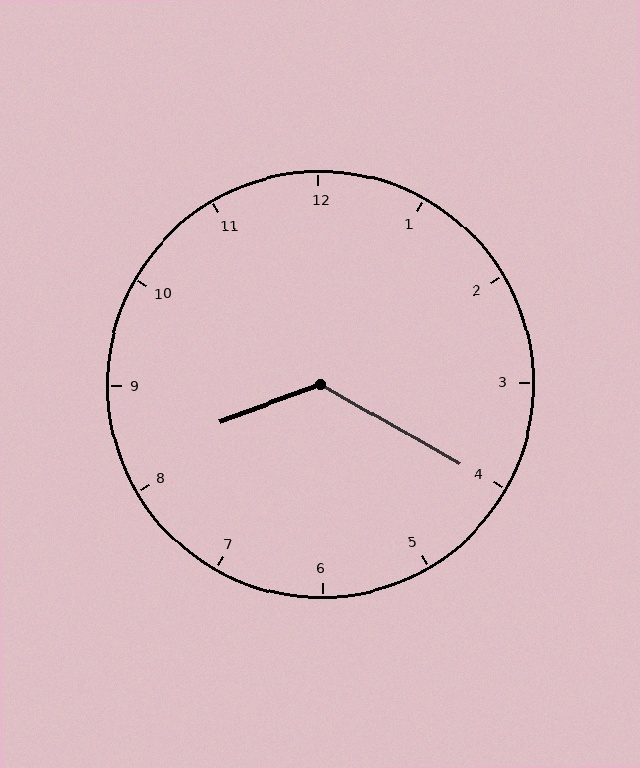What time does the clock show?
8:20.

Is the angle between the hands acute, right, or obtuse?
It is obtuse.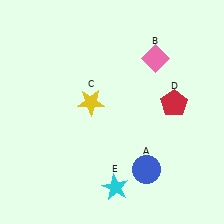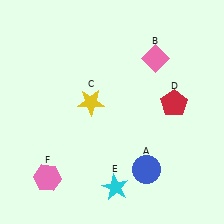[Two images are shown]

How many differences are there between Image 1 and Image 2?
There is 1 difference between the two images.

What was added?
A pink hexagon (F) was added in Image 2.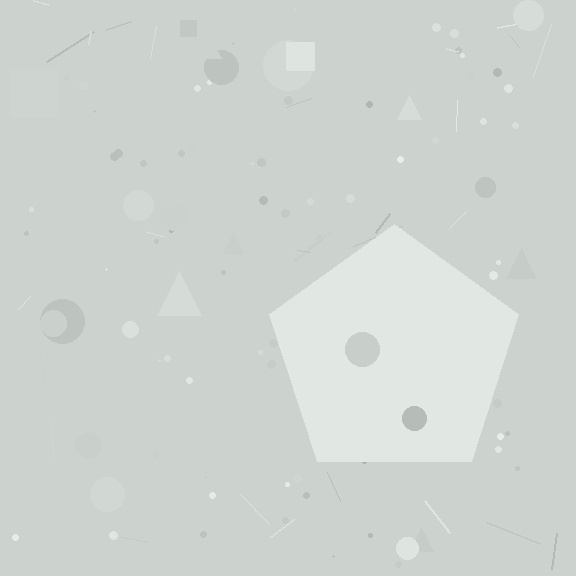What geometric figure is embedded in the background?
A pentagon is embedded in the background.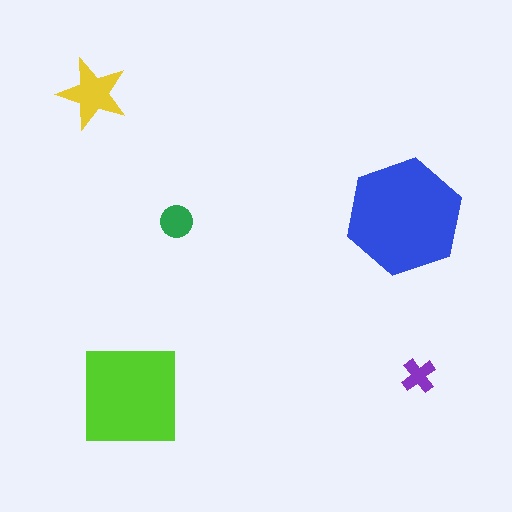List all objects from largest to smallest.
The blue hexagon, the lime square, the yellow star, the green circle, the purple cross.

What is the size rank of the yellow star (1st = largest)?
3rd.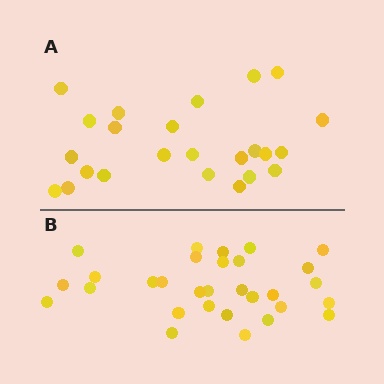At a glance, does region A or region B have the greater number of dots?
Region B (the bottom region) has more dots.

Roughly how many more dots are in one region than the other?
Region B has about 6 more dots than region A.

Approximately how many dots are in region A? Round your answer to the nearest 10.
About 20 dots. (The exact count is 24, which rounds to 20.)